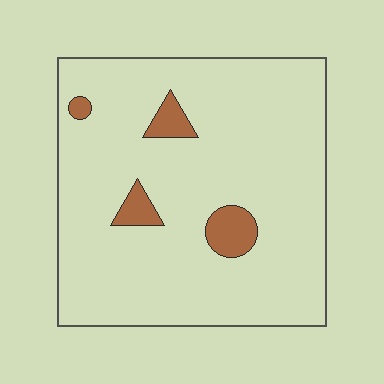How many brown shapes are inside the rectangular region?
4.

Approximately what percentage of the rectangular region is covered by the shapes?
Approximately 5%.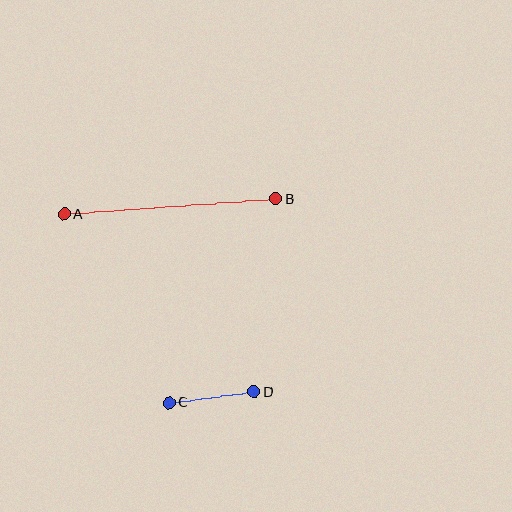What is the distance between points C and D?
The distance is approximately 86 pixels.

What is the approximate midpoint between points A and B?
The midpoint is at approximately (170, 207) pixels.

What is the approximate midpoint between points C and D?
The midpoint is at approximately (211, 397) pixels.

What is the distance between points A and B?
The distance is approximately 212 pixels.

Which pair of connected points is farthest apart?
Points A and B are farthest apart.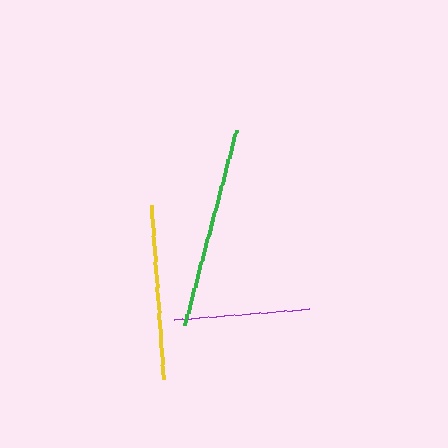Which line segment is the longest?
The green line is the longest at approximately 201 pixels.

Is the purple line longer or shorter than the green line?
The green line is longer than the purple line.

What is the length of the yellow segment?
The yellow segment is approximately 174 pixels long.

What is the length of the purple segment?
The purple segment is approximately 134 pixels long.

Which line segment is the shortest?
The purple line is the shortest at approximately 134 pixels.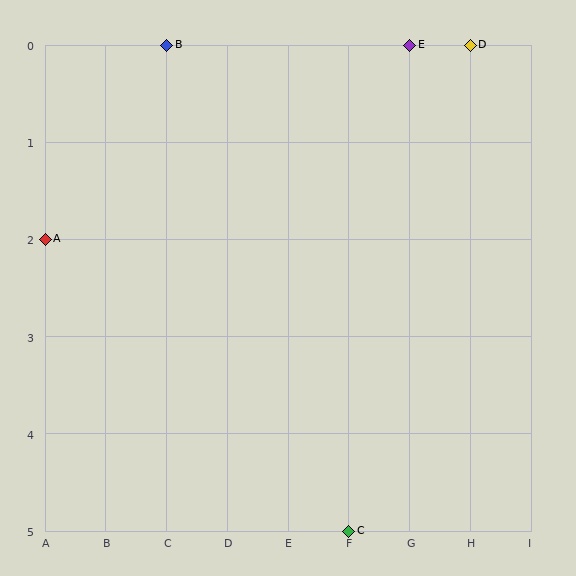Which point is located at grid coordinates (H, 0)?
Point D is at (H, 0).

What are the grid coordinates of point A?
Point A is at grid coordinates (A, 2).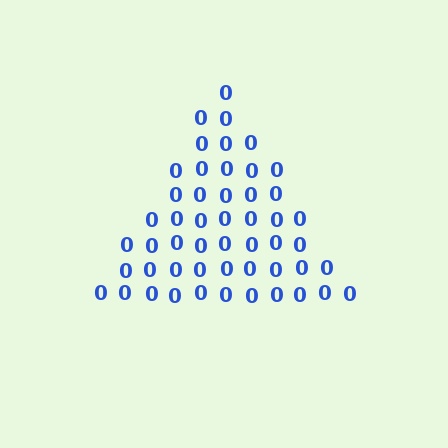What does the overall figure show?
The overall figure shows a triangle.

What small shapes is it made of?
It is made of small digit 0's.